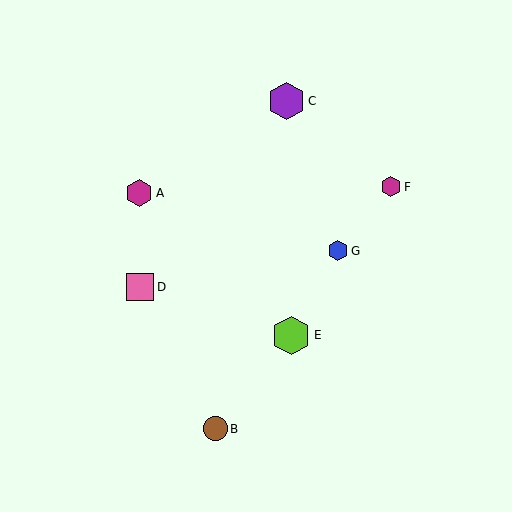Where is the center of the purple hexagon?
The center of the purple hexagon is at (287, 101).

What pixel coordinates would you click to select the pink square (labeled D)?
Click at (140, 287) to select the pink square D.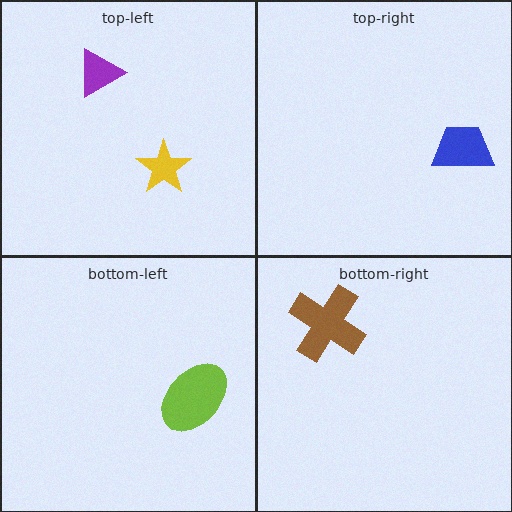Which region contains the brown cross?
The bottom-right region.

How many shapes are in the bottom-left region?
1.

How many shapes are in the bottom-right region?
1.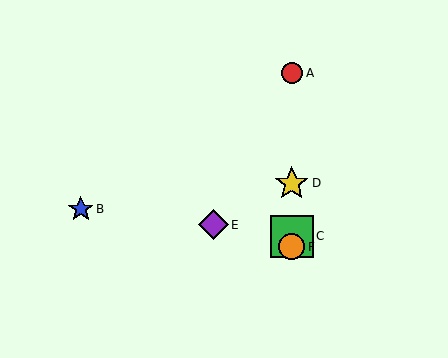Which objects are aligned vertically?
Objects A, C, D, F are aligned vertically.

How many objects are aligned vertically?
4 objects (A, C, D, F) are aligned vertically.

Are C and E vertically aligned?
No, C is at x≈292 and E is at x≈213.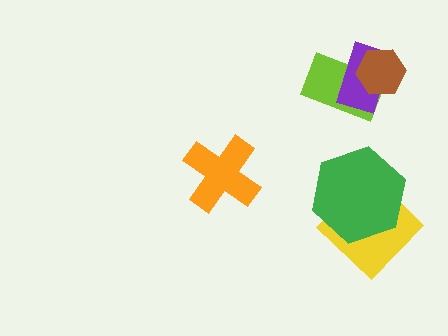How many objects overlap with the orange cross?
0 objects overlap with the orange cross.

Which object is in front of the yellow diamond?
The green hexagon is in front of the yellow diamond.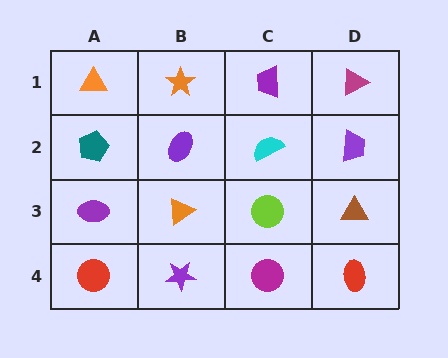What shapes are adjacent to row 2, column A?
An orange triangle (row 1, column A), a purple ellipse (row 3, column A), a purple ellipse (row 2, column B).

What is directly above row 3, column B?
A purple ellipse.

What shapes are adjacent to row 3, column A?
A teal pentagon (row 2, column A), a red circle (row 4, column A), an orange triangle (row 3, column B).